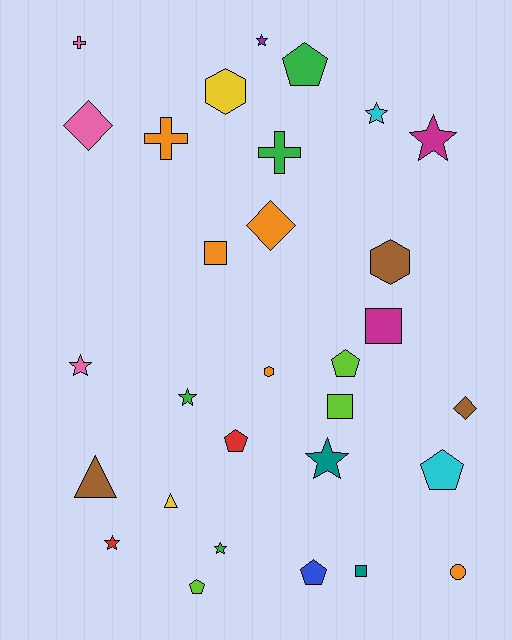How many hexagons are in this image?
There are 3 hexagons.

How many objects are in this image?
There are 30 objects.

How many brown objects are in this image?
There are 3 brown objects.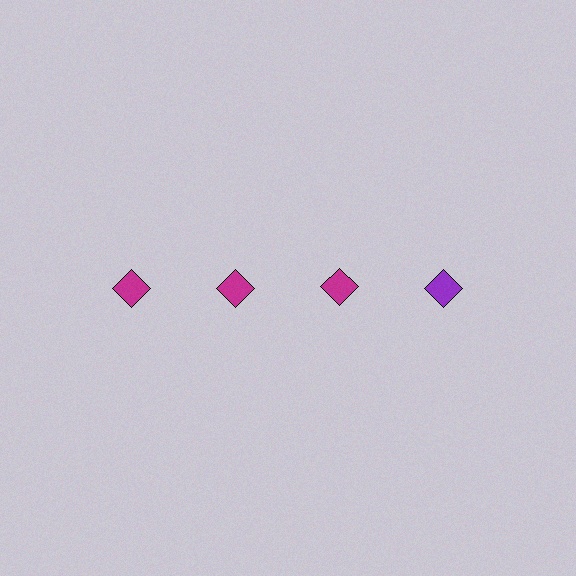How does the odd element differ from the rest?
It has a different color: purple instead of magenta.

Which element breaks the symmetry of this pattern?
The purple diamond in the top row, second from right column breaks the symmetry. All other shapes are magenta diamonds.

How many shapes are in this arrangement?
There are 4 shapes arranged in a grid pattern.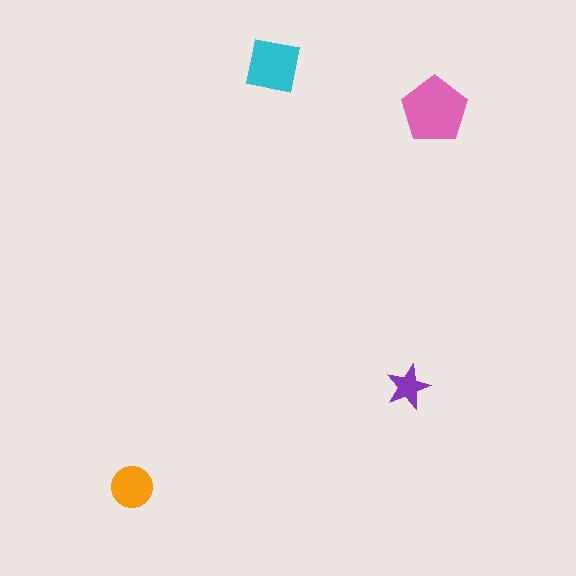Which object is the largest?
The pink pentagon.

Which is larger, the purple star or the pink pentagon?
The pink pentagon.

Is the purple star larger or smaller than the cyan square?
Smaller.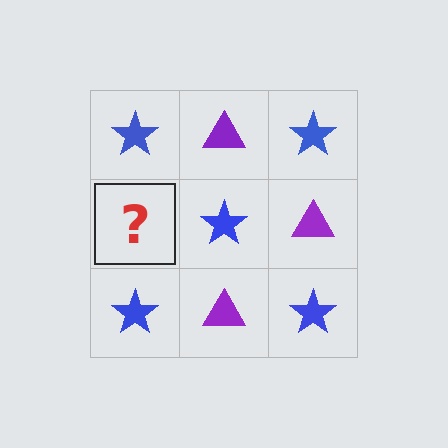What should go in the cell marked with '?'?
The missing cell should contain a purple triangle.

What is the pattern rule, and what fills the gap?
The rule is that it alternates blue star and purple triangle in a checkerboard pattern. The gap should be filled with a purple triangle.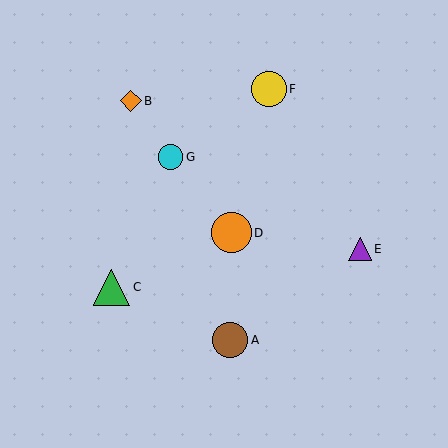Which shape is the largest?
The orange circle (labeled D) is the largest.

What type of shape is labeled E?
Shape E is a purple triangle.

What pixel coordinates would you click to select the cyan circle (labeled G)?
Click at (171, 157) to select the cyan circle G.